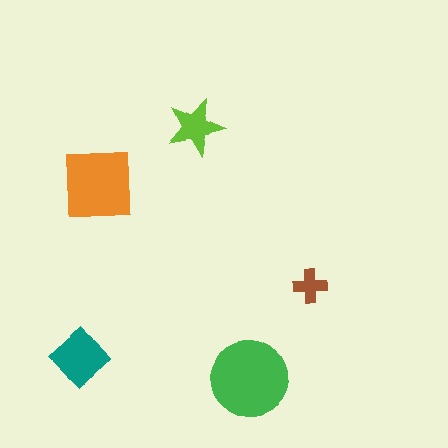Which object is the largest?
The green circle.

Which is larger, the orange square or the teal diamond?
The orange square.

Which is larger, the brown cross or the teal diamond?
The teal diamond.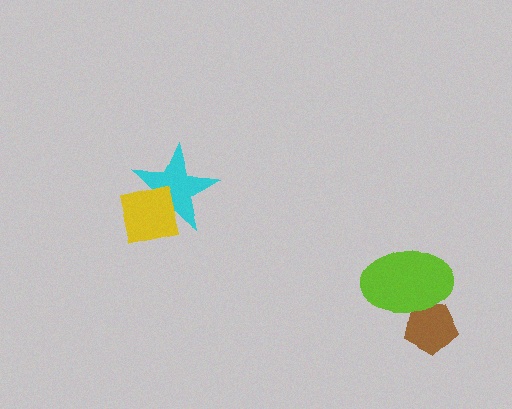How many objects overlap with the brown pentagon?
1 object overlaps with the brown pentagon.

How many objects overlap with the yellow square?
1 object overlaps with the yellow square.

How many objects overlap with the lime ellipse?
1 object overlaps with the lime ellipse.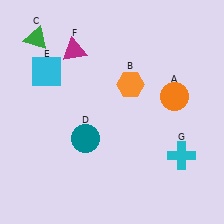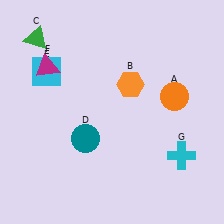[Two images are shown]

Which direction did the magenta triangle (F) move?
The magenta triangle (F) moved left.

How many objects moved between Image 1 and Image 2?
1 object moved between the two images.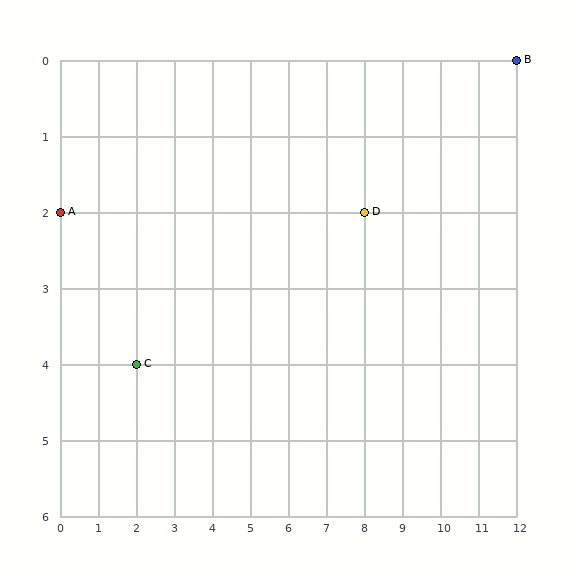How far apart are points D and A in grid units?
Points D and A are 8 columns apart.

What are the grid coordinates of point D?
Point D is at grid coordinates (8, 2).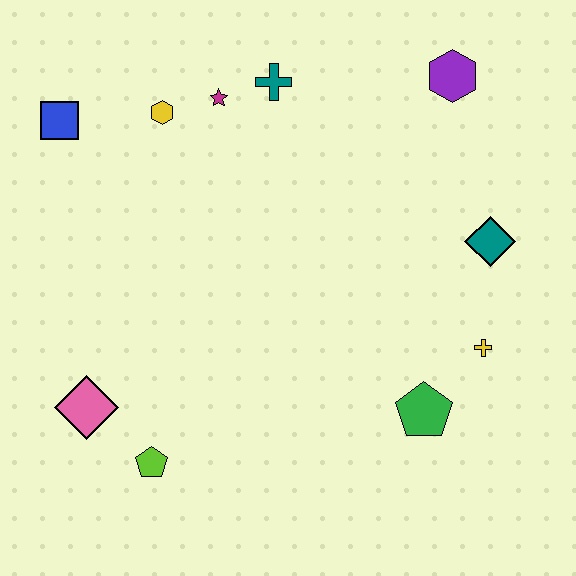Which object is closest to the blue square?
The yellow hexagon is closest to the blue square.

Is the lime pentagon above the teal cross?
No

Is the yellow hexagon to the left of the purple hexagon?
Yes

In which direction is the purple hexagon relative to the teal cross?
The purple hexagon is to the right of the teal cross.